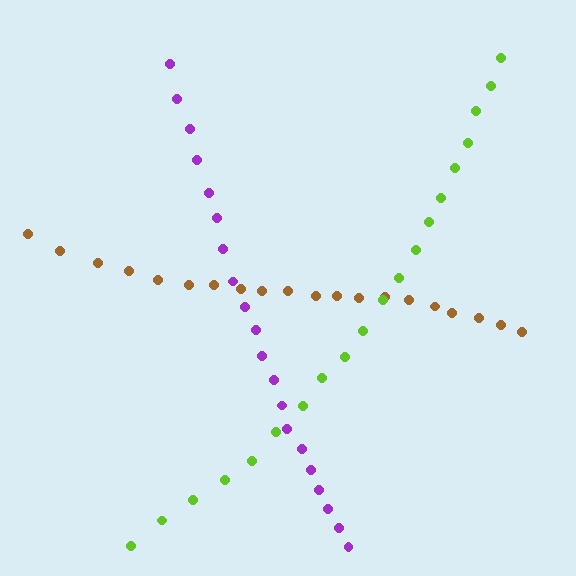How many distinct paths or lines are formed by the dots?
There are 3 distinct paths.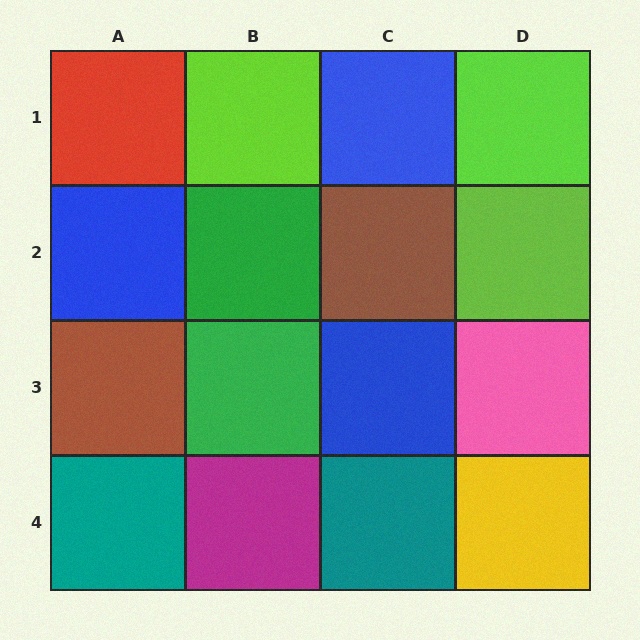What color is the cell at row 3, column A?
Brown.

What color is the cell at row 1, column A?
Red.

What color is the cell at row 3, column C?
Blue.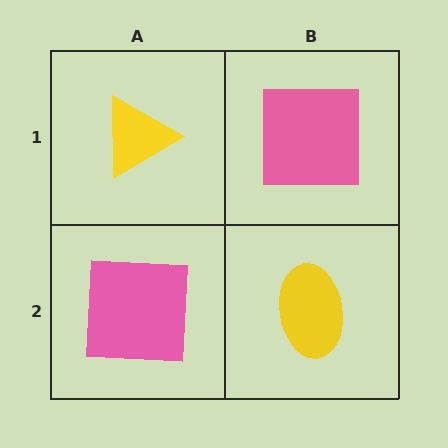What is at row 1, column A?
A yellow triangle.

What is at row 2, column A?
A pink square.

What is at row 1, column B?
A pink square.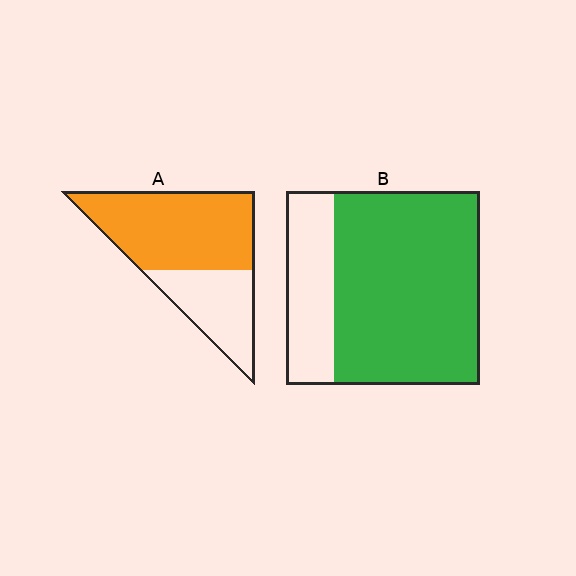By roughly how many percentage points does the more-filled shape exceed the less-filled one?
By roughly 10 percentage points (B over A).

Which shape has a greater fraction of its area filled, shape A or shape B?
Shape B.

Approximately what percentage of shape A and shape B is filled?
A is approximately 65% and B is approximately 75%.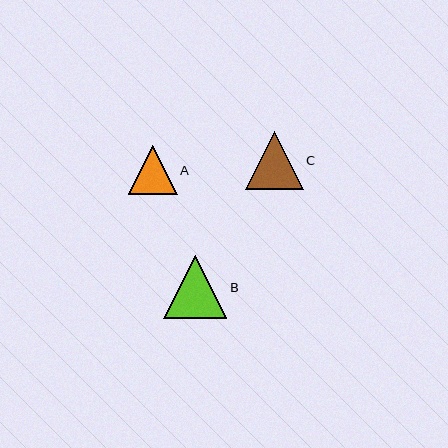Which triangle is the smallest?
Triangle A is the smallest with a size of approximately 49 pixels.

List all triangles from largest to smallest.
From largest to smallest: B, C, A.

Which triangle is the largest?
Triangle B is the largest with a size of approximately 64 pixels.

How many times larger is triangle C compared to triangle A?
Triangle C is approximately 1.2 times the size of triangle A.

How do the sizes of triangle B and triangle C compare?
Triangle B and triangle C are approximately the same size.